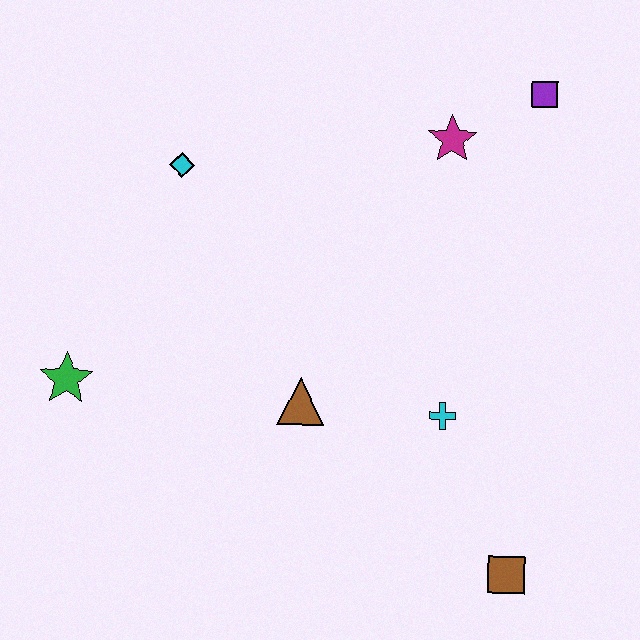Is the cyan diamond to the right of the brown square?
No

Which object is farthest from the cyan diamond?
The brown square is farthest from the cyan diamond.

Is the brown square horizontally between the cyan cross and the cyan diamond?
No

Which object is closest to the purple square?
The magenta star is closest to the purple square.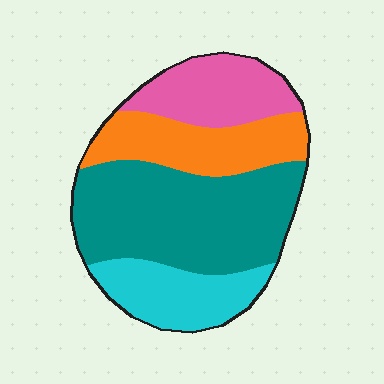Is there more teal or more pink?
Teal.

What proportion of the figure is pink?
Pink takes up between a sixth and a third of the figure.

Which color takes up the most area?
Teal, at roughly 45%.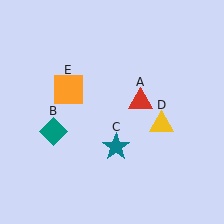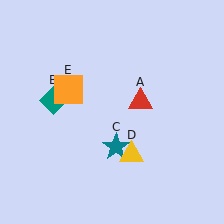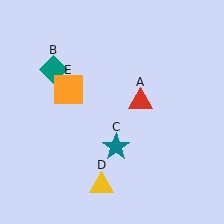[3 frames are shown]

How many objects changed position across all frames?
2 objects changed position: teal diamond (object B), yellow triangle (object D).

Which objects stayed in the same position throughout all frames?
Red triangle (object A) and teal star (object C) and orange square (object E) remained stationary.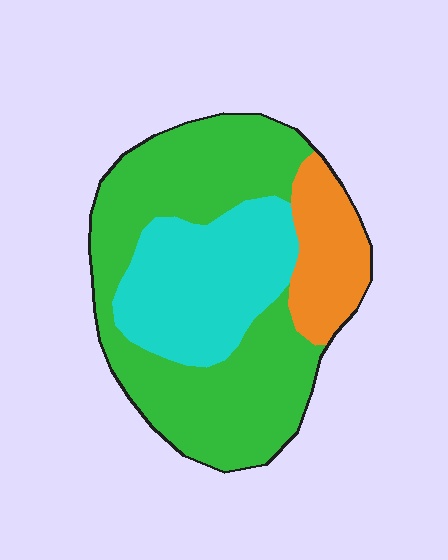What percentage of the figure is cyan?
Cyan takes up between a quarter and a half of the figure.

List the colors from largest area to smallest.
From largest to smallest: green, cyan, orange.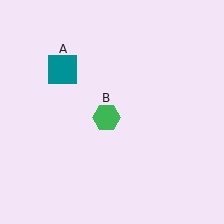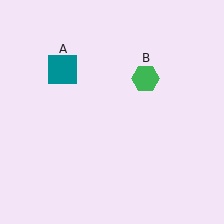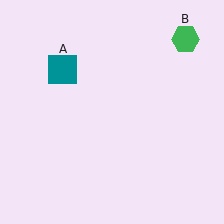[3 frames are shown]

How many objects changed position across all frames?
1 object changed position: green hexagon (object B).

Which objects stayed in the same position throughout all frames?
Teal square (object A) remained stationary.